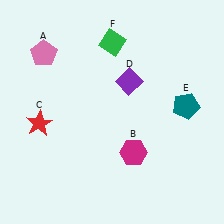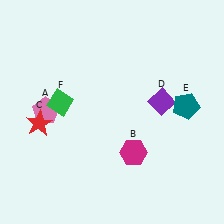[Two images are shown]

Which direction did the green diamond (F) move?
The green diamond (F) moved down.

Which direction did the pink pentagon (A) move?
The pink pentagon (A) moved down.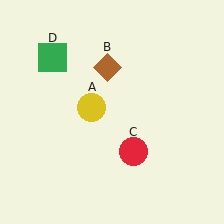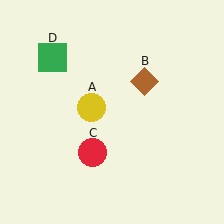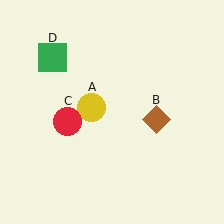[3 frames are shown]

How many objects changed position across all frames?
2 objects changed position: brown diamond (object B), red circle (object C).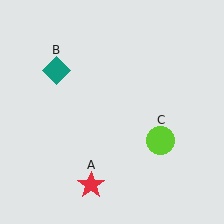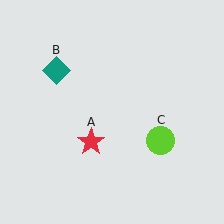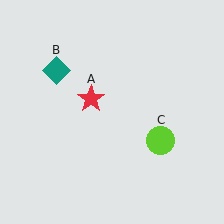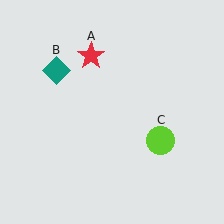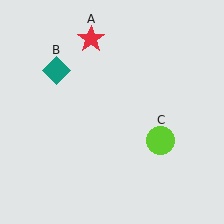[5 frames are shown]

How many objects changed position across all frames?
1 object changed position: red star (object A).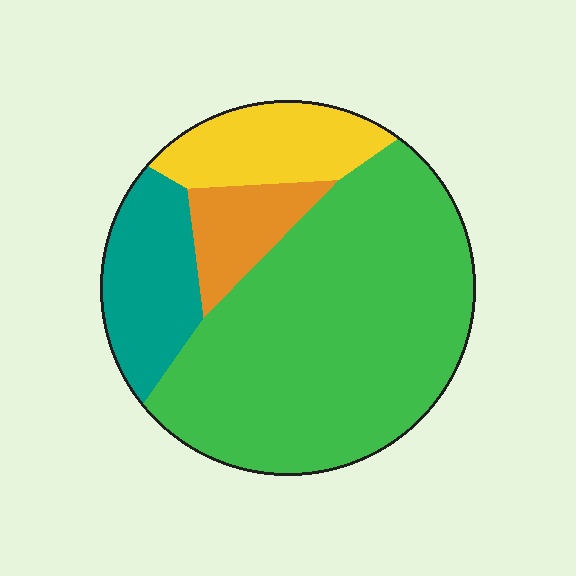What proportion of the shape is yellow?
Yellow takes up about one eighth (1/8) of the shape.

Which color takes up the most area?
Green, at roughly 60%.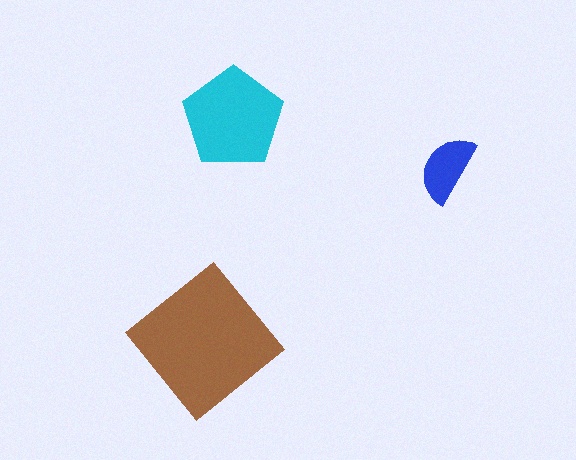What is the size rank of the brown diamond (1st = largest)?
1st.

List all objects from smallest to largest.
The blue semicircle, the cyan pentagon, the brown diamond.